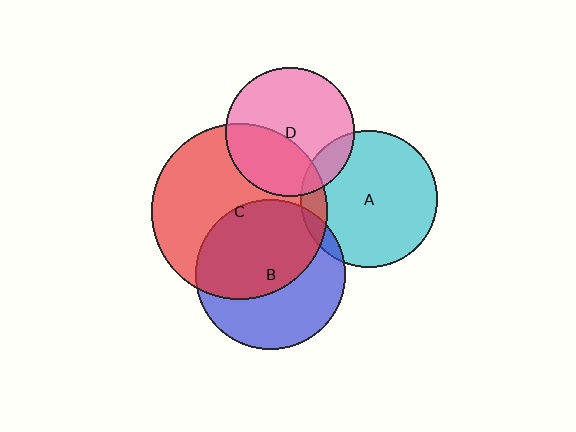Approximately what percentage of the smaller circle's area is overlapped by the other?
Approximately 10%.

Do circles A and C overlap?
Yes.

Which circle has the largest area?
Circle C (red).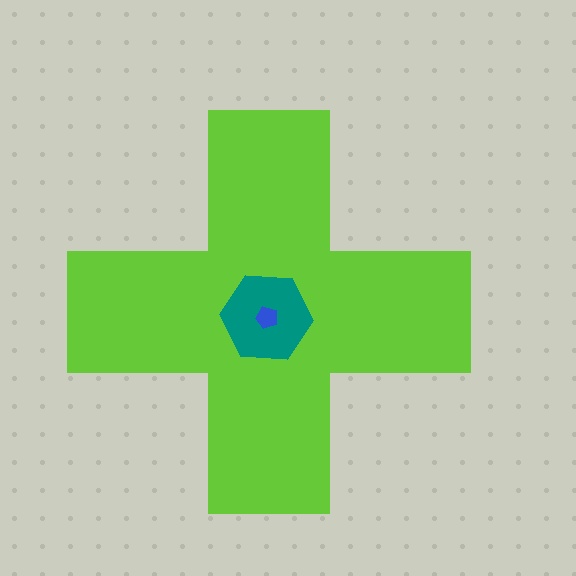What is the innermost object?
The blue pentagon.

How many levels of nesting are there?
3.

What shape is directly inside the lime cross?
The teal hexagon.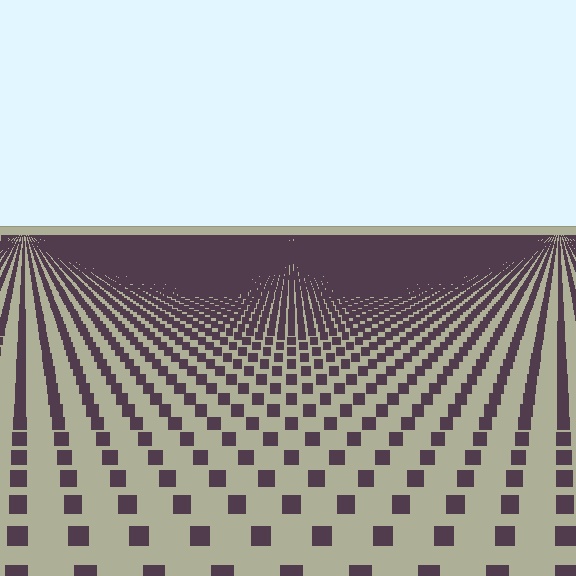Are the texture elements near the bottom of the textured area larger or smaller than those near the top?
Larger. Near the bottom, elements are closer to the viewer and appear at a bigger on-screen size.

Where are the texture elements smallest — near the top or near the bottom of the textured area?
Near the top.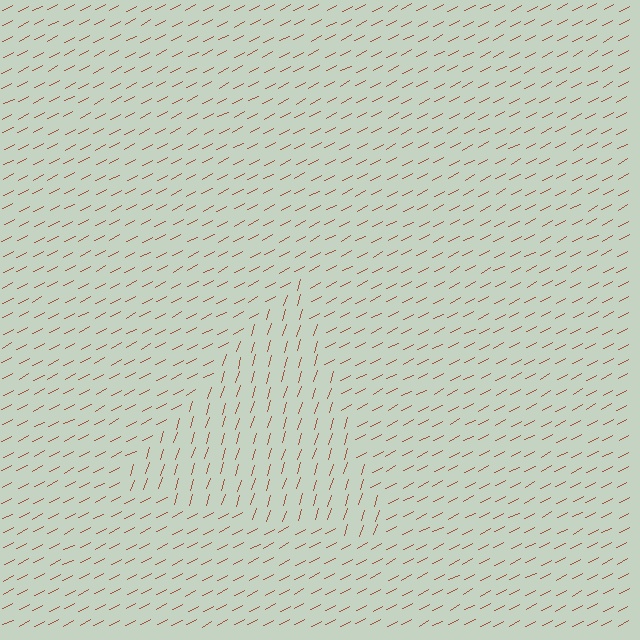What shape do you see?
I see a triangle.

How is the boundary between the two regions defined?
The boundary is defined purely by a change in line orientation (approximately 45 degrees difference). All lines are the same color and thickness.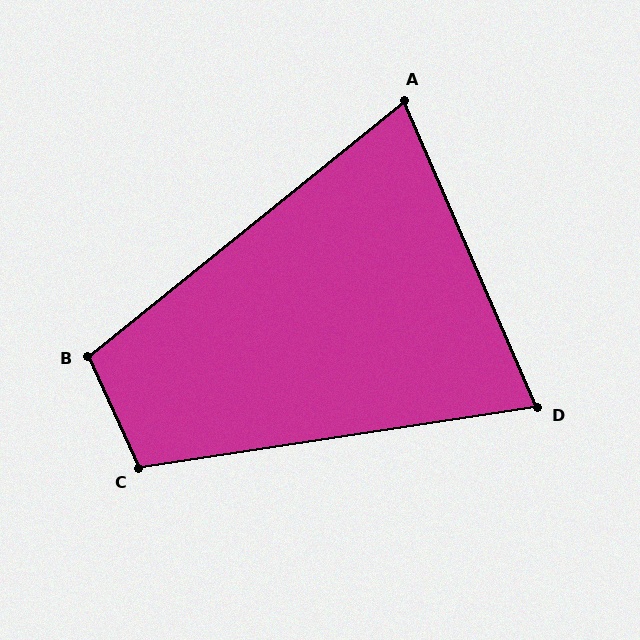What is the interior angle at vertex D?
Approximately 75 degrees (acute).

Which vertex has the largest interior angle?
C, at approximately 105 degrees.